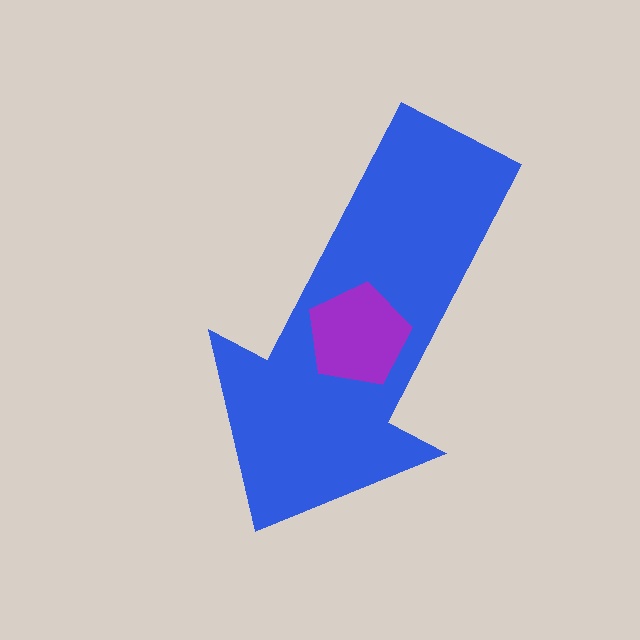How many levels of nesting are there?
2.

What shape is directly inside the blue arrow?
The purple pentagon.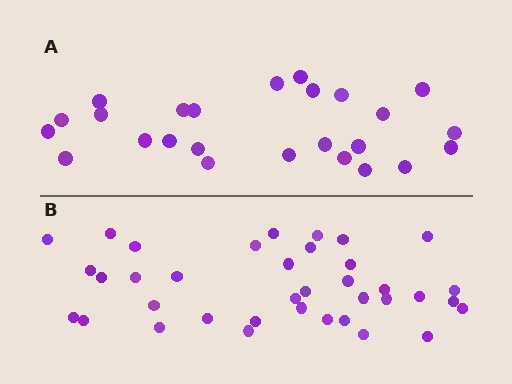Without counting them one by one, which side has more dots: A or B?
Region B (the bottom region) has more dots.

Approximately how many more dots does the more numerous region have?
Region B has roughly 12 or so more dots than region A.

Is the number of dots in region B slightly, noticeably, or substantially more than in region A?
Region B has substantially more. The ratio is roughly 1.5 to 1.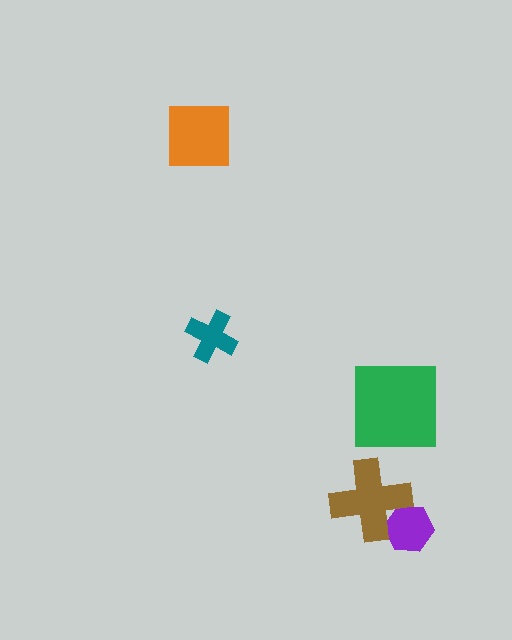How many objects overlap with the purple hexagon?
1 object overlaps with the purple hexagon.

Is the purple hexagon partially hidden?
Yes, it is partially covered by another shape.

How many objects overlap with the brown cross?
1 object overlaps with the brown cross.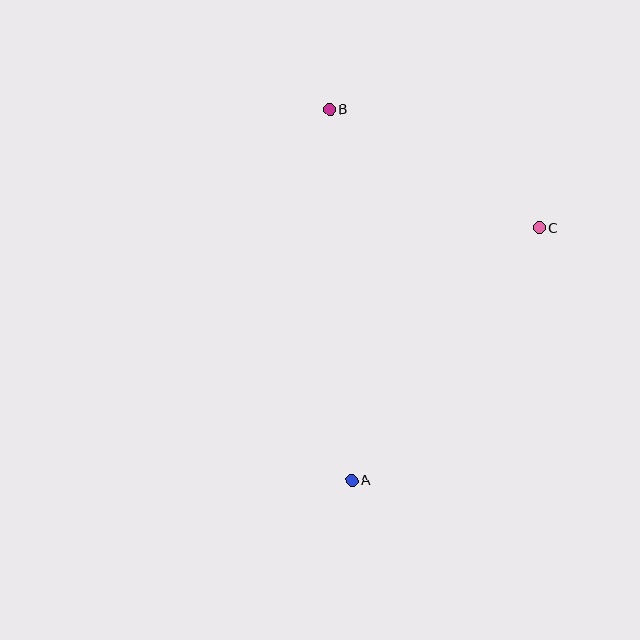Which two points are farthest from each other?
Points A and B are farthest from each other.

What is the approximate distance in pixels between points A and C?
The distance between A and C is approximately 315 pixels.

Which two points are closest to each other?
Points B and C are closest to each other.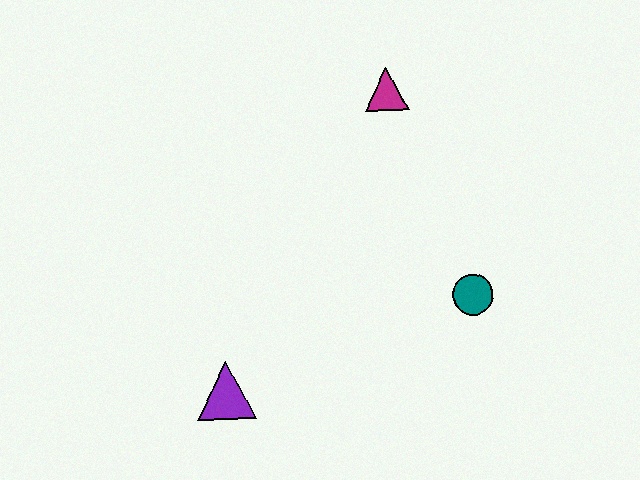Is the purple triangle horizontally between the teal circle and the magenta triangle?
No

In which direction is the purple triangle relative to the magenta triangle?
The purple triangle is below the magenta triangle.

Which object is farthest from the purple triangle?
The magenta triangle is farthest from the purple triangle.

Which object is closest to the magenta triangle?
The teal circle is closest to the magenta triangle.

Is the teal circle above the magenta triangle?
No